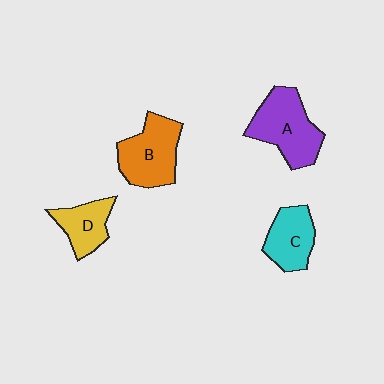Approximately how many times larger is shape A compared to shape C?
Approximately 1.4 times.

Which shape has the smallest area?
Shape D (yellow).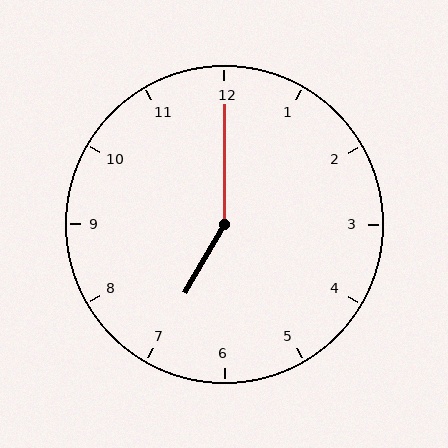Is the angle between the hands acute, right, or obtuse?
It is obtuse.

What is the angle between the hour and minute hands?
Approximately 150 degrees.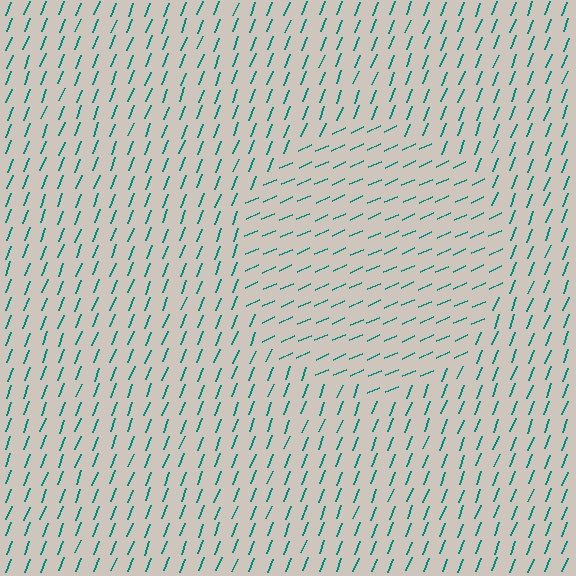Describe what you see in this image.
The image is filled with small teal line segments. A circle region in the image has lines oriented differently from the surrounding lines, creating a visible texture boundary.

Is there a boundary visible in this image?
Yes, there is a texture boundary formed by a change in line orientation.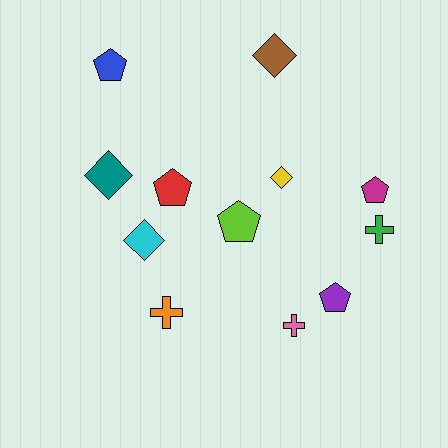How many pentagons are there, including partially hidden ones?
There are 5 pentagons.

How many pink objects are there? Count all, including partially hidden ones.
There is 1 pink object.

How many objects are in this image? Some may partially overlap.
There are 12 objects.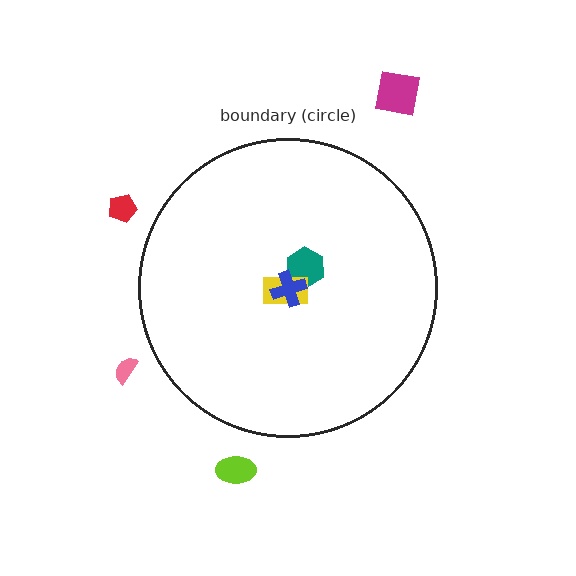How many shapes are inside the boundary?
3 inside, 4 outside.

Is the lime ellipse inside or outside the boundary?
Outside.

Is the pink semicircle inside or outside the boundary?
Outside.